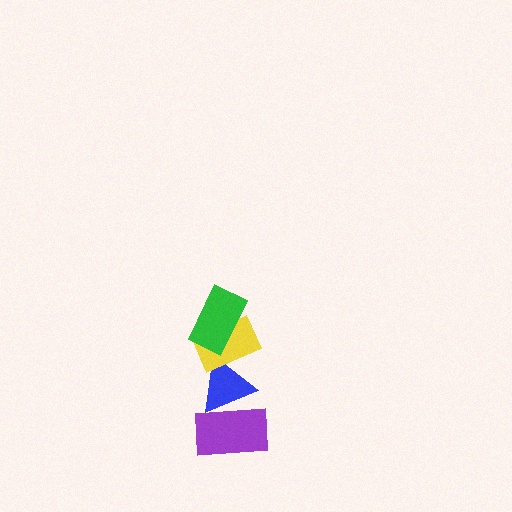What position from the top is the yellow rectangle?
The yellow rectangle is 2nd from the top.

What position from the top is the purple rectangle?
The purple rectangle is 4th from the top.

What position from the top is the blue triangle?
The blue triangle is 3rd from the top.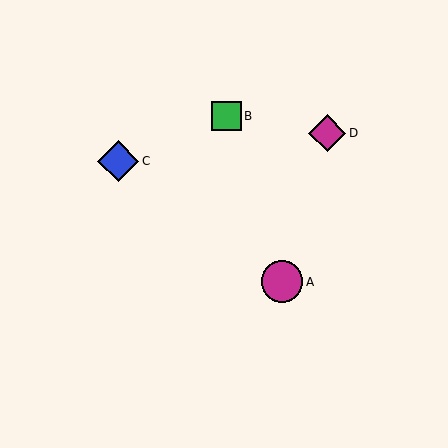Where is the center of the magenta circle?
The center of the magenta circle is at (282, 282).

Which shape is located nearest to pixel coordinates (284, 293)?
The magenta circle (labeled A) at (282, 282) is nearest to that location.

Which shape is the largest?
The magenta circle (labeled A) is the largest.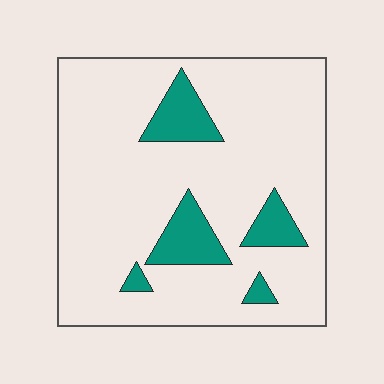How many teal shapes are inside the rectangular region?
5.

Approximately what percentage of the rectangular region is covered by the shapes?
Approximately 15%.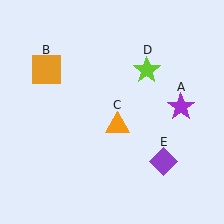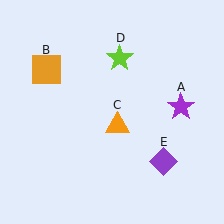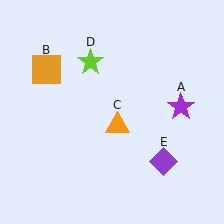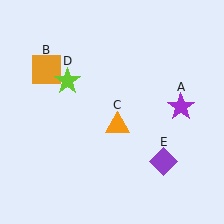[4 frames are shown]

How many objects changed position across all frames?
1 object changed position: lime star (object D).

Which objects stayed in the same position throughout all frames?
Purple star (object A) and orange square (object B) and orange triangle (object C) and purple diamond (object E) remained stationary.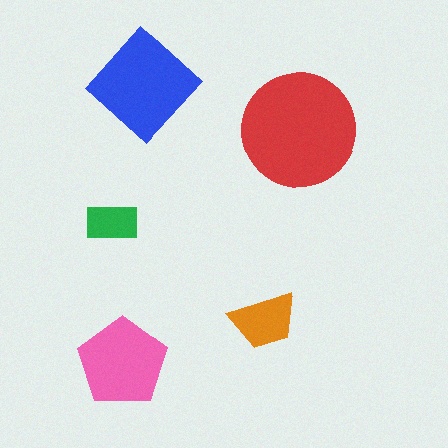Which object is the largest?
The red circle.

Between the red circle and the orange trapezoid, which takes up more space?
The red circle.